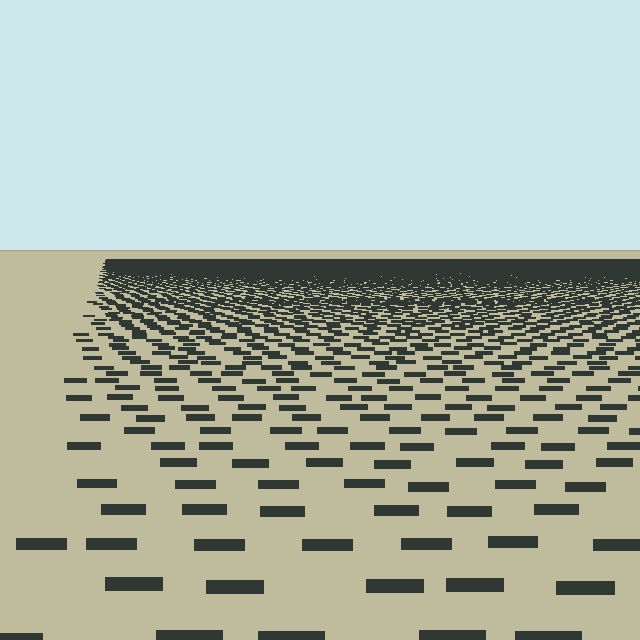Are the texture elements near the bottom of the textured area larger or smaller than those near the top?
Larger. Near the bottom, elements are closer to the viewer and appear at a bigger on-screen size.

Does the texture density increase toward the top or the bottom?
Density increases toward the top.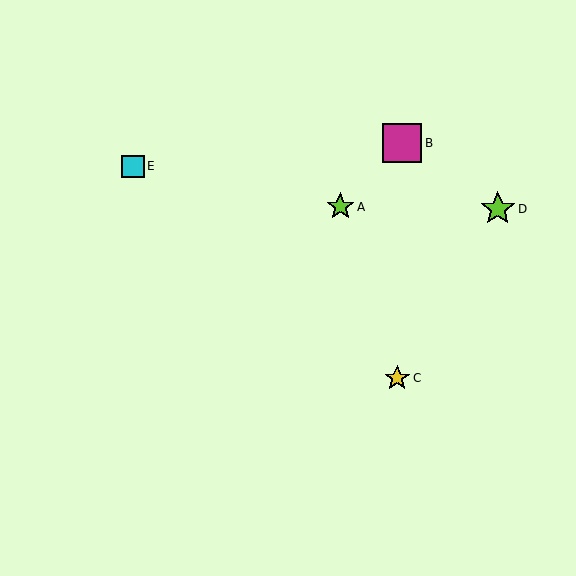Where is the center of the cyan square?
The center of the cyan square is at (133, 166).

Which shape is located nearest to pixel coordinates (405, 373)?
The yellow star (labeled C) at (397, 378) is nearest to that location.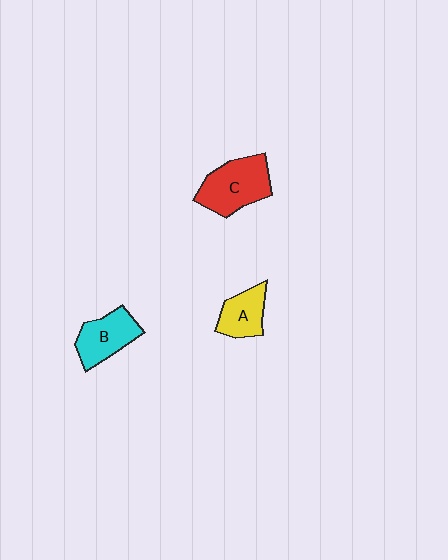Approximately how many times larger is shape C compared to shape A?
Approximately 1.6 times.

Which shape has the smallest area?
Shape A (yellow).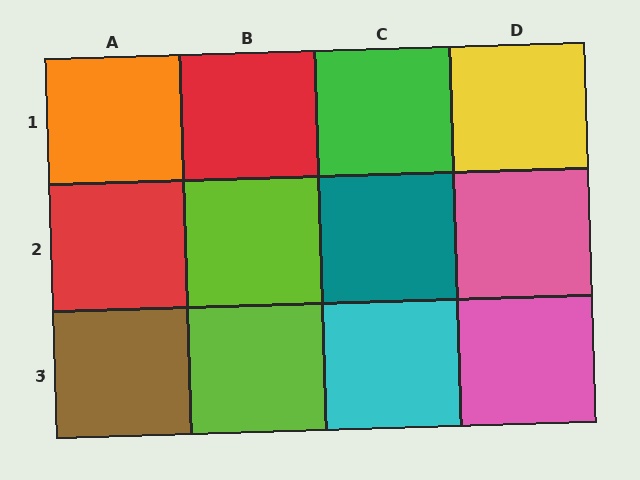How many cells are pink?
2 cells are pink.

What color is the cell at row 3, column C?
Cyan.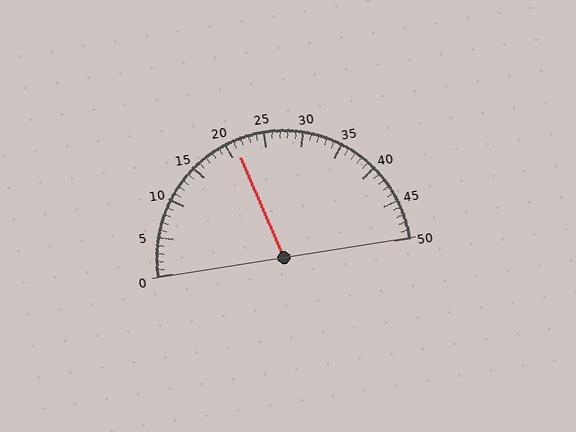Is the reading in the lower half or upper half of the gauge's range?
The reading is in the lower half of the range (0 to 50).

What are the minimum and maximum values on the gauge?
The gauge ranges from 0 to 50.